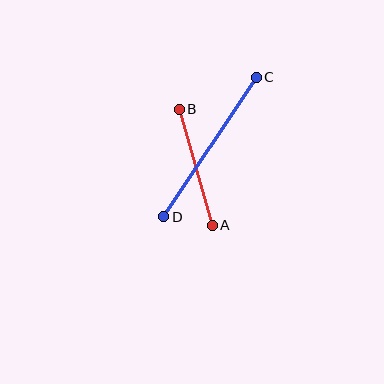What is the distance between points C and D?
The distance is approximately 167 pixels.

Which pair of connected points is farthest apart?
Points C and D are farthest apart.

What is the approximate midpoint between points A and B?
The midpoint is at approximately (196, 167) pixels.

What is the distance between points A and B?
The distance is approximately 121 pixels.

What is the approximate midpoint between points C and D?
The midpoint is at approximately (210, 147) pixels.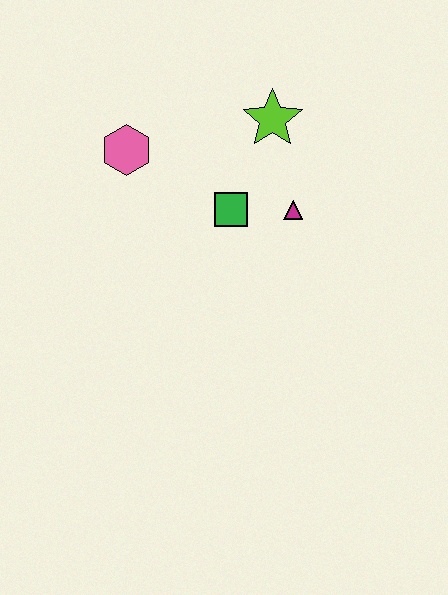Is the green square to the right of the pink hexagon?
Yes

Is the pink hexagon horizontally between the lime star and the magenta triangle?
No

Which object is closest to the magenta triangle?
The green square is closest to the magenta triangle.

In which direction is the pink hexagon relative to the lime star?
The pink hexagon is to the left of the lime star.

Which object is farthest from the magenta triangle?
The pink hexagon is farthest from the magenta triangle.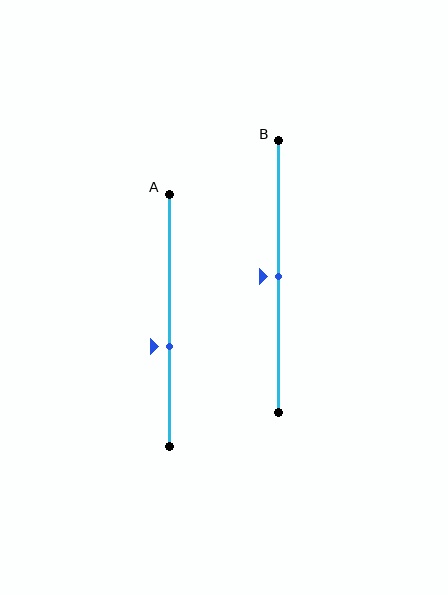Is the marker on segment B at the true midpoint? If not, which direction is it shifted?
Yes, the marker on segment B is at the true midpoint.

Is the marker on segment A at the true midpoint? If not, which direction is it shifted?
No, the marker on segment A is shifted downward by about 11% of the segment length.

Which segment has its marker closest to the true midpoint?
Segment B has its marker closest to the true midpoint.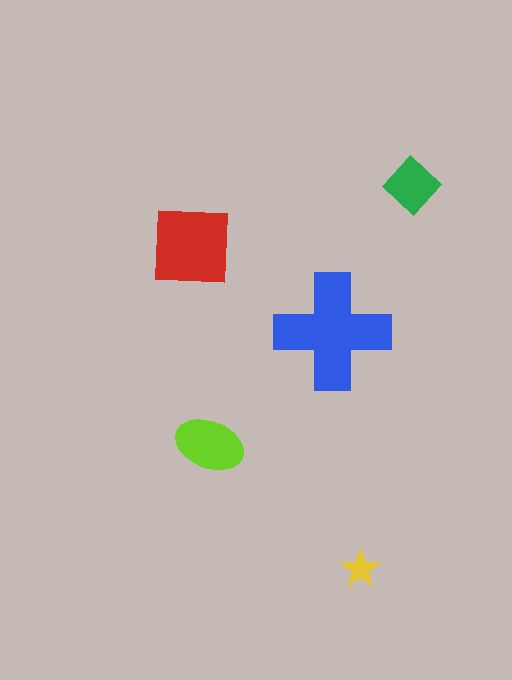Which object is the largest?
The blue cross.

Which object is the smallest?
The yellow star.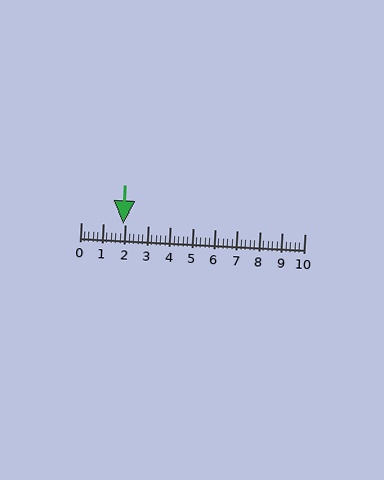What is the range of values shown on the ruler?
The ruler shows values from 0 to 10.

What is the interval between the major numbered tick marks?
The major tick marks are spaced 1 units apart.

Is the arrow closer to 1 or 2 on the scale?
The arrow is closer to 2.